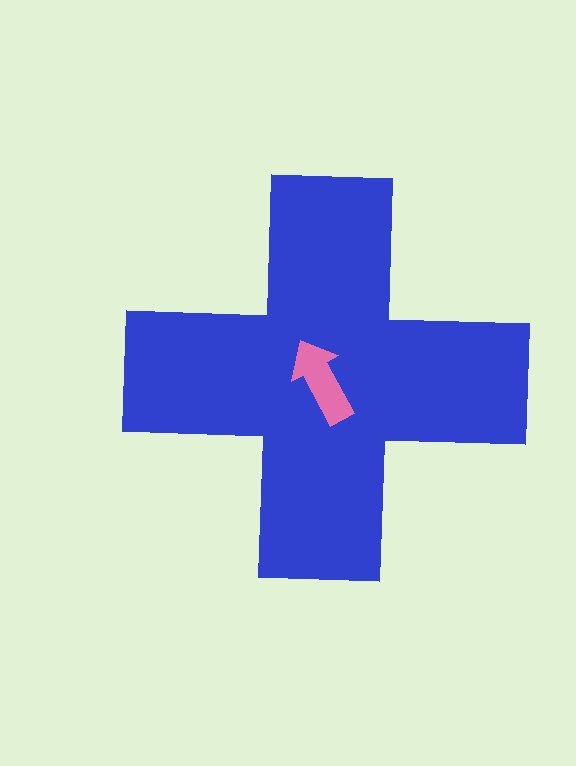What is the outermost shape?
The blue cross.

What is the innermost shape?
The pink arrow.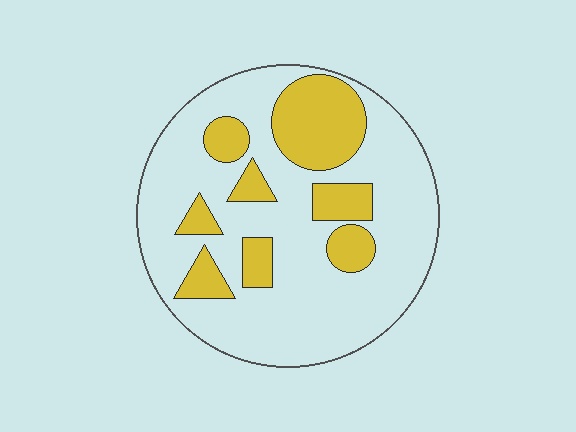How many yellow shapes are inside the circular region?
8.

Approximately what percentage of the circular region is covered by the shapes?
Approximately 25%.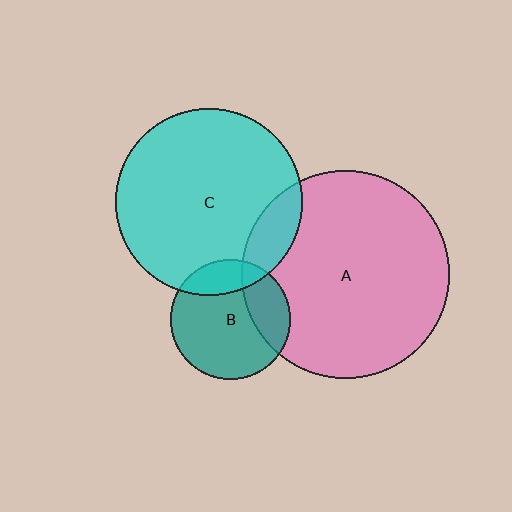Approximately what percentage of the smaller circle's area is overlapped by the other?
Approximately 25%.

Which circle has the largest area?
Circle A (pink).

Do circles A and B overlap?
Yes.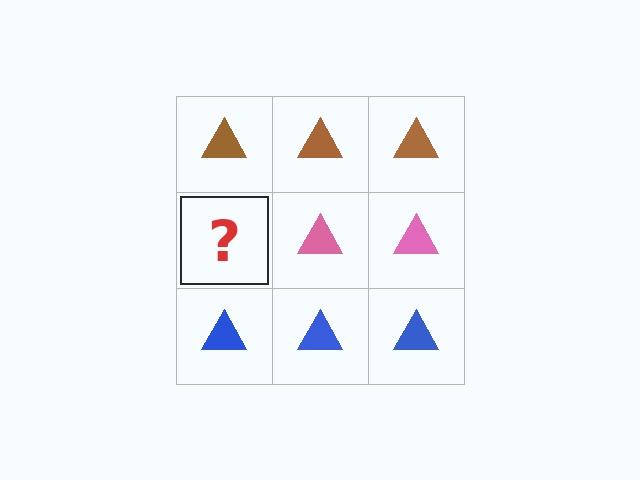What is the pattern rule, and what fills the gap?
The rule is that each row has a consistent color. The gap should be filled with a pink triangle.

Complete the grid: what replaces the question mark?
The question mark should be replaced with a pink triangle.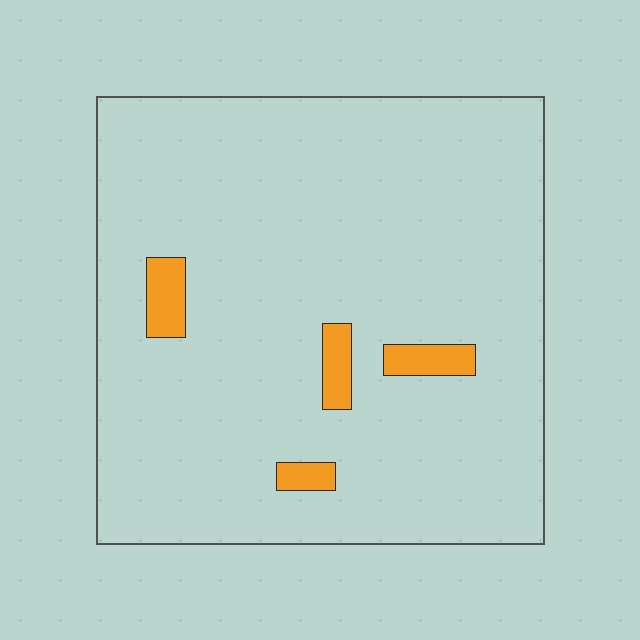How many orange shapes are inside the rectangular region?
4.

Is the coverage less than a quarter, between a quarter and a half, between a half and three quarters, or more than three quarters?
Less than a quarter.